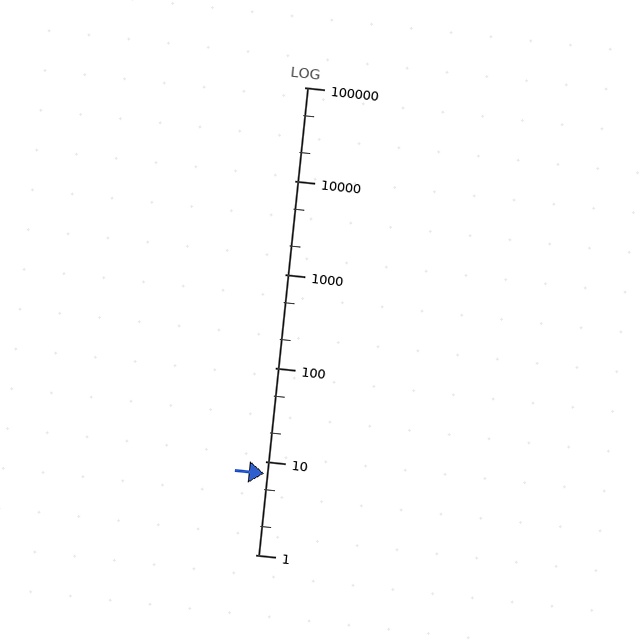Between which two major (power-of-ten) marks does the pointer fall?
The pointer is between 1 and 10.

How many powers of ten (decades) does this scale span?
The scale spans 5 decades, from 1 to 100000.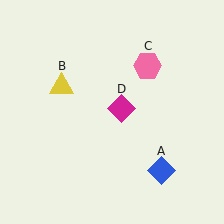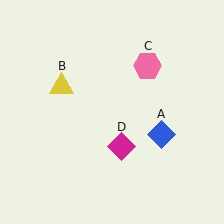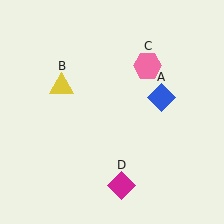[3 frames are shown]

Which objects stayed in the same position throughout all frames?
Yellow triangle (object B) and pink hexagon (object C) remained stationary.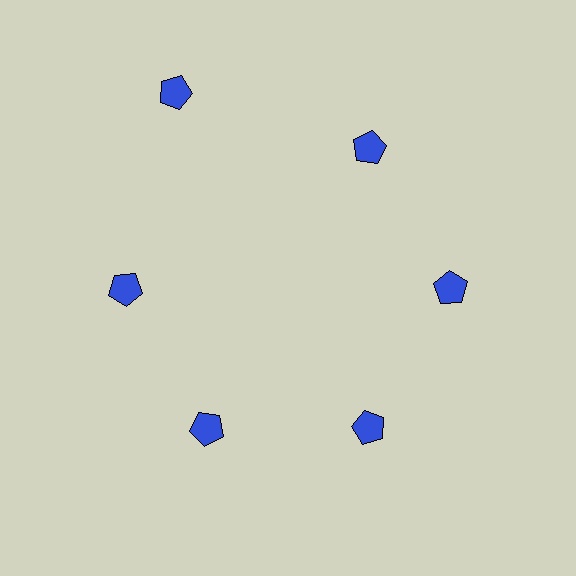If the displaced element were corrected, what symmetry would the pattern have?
It would have 6-fold rotational symmetry — the pattern would map onto itself every 60 degrees.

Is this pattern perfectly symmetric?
No. The 6 blue pentagons are arranged in a ring, but one element near the 11 o'clock position is pushed outward from the center, breaking the 6-fold rotational symmetry.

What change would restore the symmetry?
The symmetry would be restored by moving it inward, back onto the ring so that all 6 pentagons sit at equal angles and equal distance from the center.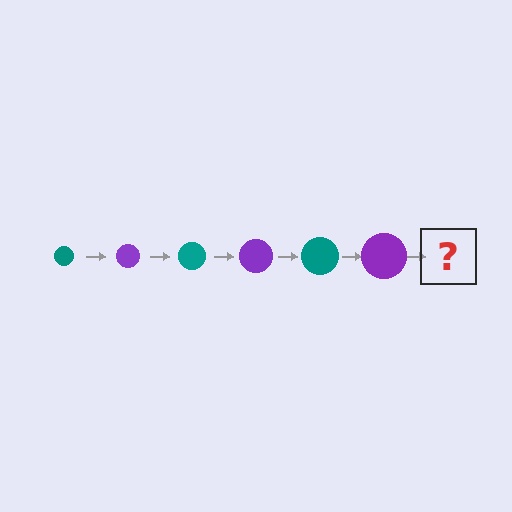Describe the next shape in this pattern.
It should be a teal circle, larger than the previous one.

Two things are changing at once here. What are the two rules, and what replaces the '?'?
The two rules are that the circle grows larger each step and the color cycles through teal and purple. The '?' should be a teal circle, larger than the previous one.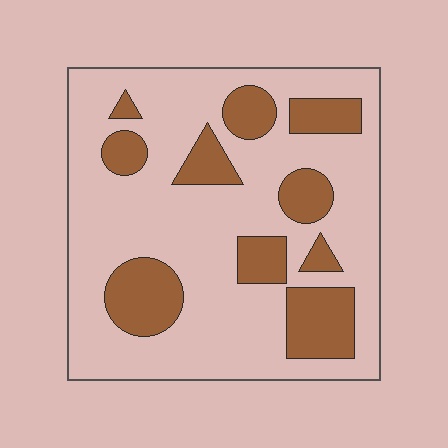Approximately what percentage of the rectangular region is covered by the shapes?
Approximately 25%.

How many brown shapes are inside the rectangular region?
10.